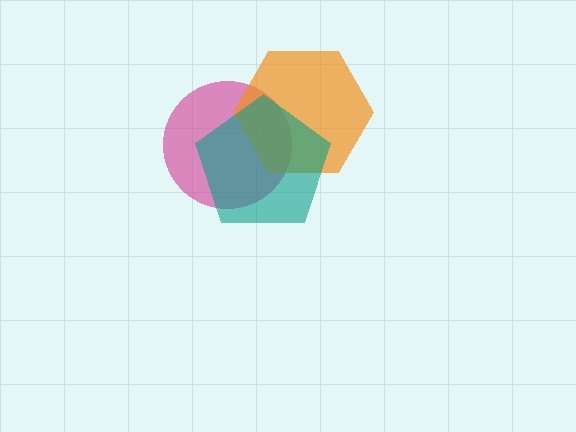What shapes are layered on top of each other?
The layered shapes are: a magenta circle, an orange hexagon, a teal pentagon.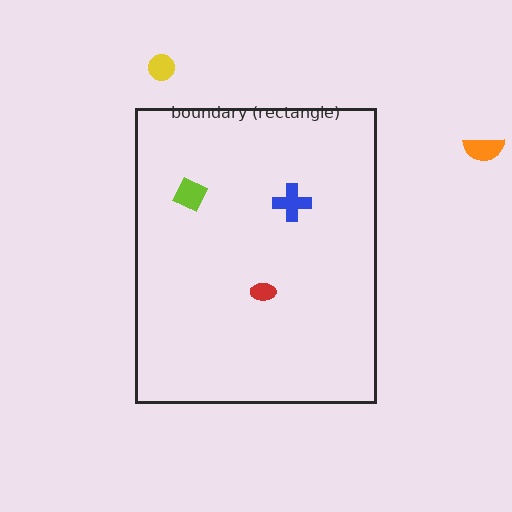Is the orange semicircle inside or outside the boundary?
Outside.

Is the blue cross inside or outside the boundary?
Inside.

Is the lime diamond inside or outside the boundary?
Inside.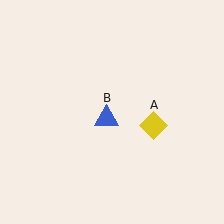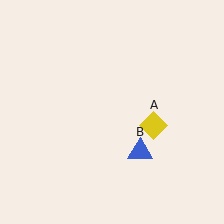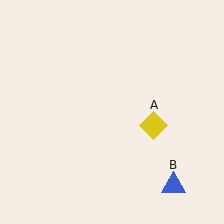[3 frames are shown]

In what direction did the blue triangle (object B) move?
The blue triangle (object B) moved down and to the right.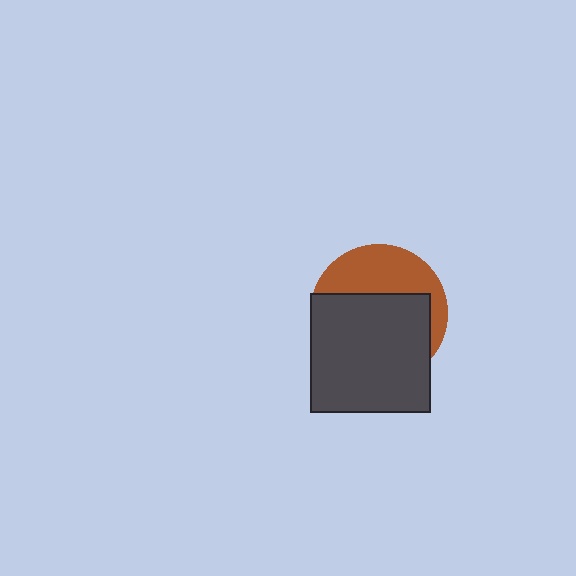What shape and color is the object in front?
The object in front is a dark gray square.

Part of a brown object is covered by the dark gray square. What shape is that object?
It is a circle.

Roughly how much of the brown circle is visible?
A small part of it is visible (roughly 37%).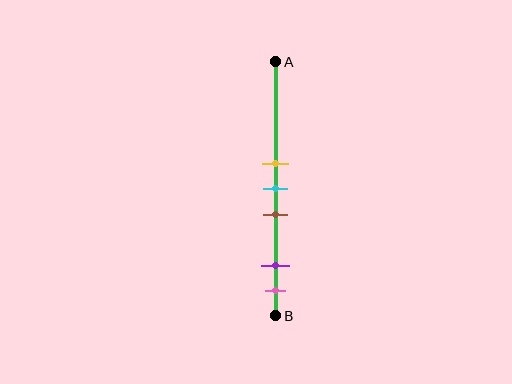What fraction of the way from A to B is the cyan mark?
The cyan mark is approximately 50% (0.5) of the way from A to B.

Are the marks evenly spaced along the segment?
No, the marks are not evenly spaced.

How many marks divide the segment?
There are 5 marks dividing the segment.